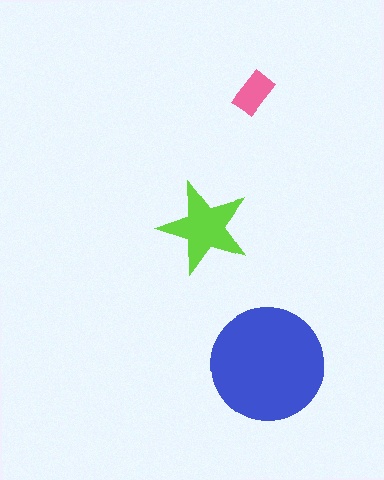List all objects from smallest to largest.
The pink rectangle, the lime star, the blue circle.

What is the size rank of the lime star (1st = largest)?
2nd.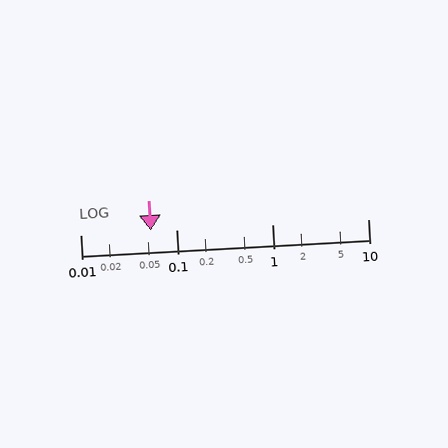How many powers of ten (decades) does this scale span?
The scale spans 3 decades, from 0.01 to 10.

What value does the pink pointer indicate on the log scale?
The pointer indicates approximately 0.054.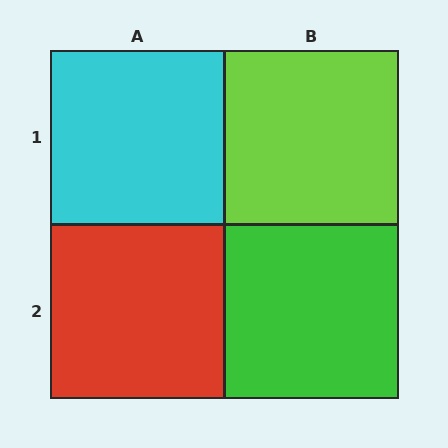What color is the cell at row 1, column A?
Cyan.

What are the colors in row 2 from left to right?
Red, green.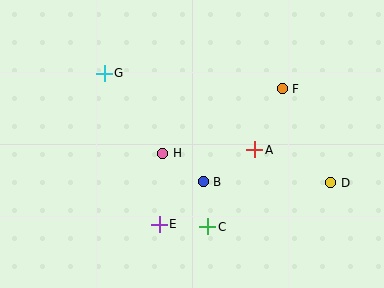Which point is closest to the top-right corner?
Point F is closest to the top-right corner.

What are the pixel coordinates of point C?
Point C is at (208, 227).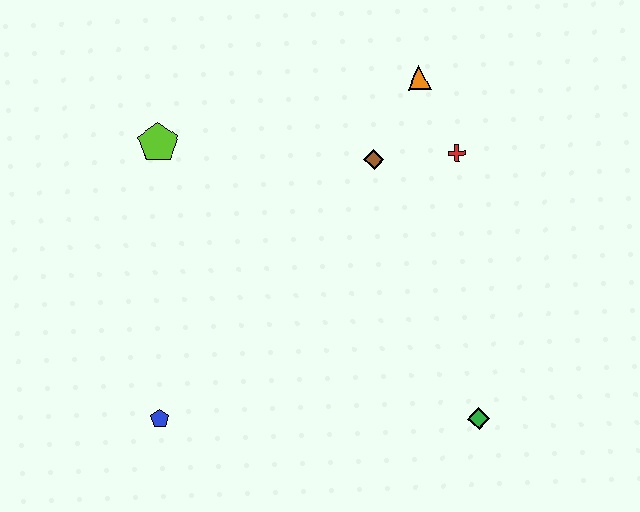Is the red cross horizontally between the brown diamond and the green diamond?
Yes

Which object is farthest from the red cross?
The blue pentagon is farthest from the red cross.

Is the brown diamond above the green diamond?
Yes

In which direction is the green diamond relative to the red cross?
The green diamond is below the red cross.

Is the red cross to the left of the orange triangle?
No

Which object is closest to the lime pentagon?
The brown diamond is closest to the lime pentagon.